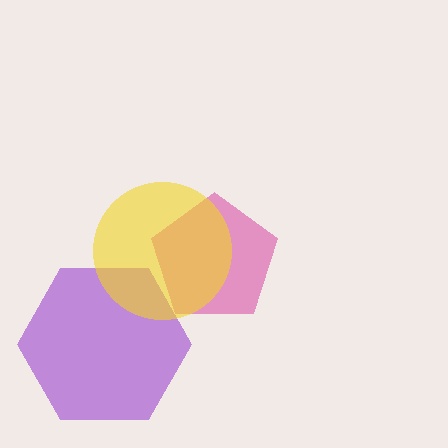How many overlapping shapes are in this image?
There are 3 overlapping shapes in the image.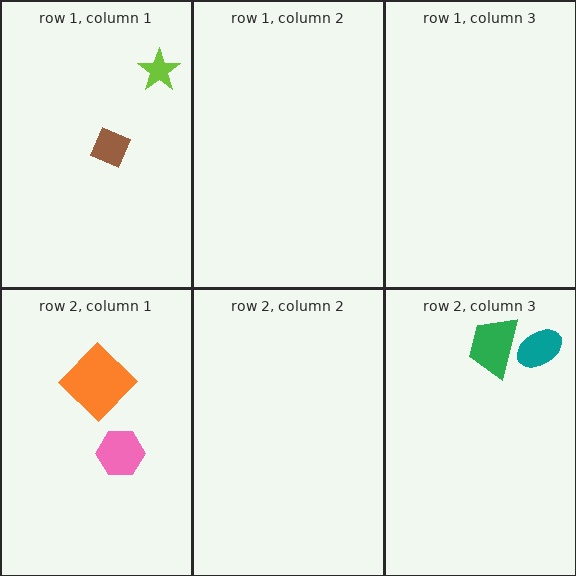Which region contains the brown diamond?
The row 1, column 1 region.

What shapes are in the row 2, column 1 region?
The pink hexagon, the orange diamond.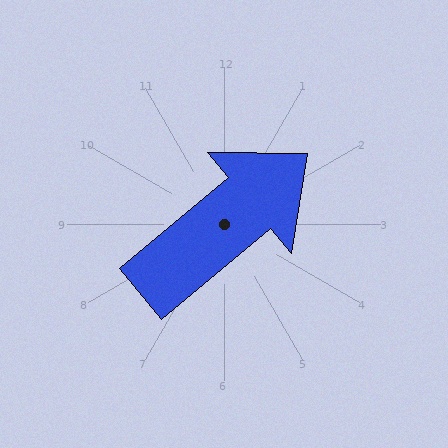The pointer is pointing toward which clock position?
Roughly 2 o'clock.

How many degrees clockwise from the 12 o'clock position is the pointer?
Approximately 50 degrees.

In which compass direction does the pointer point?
Northeast.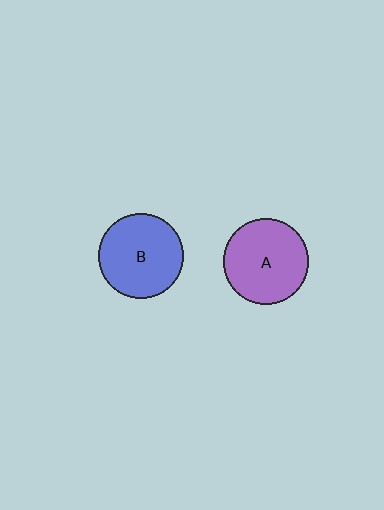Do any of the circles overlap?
No, none of the circles overlap.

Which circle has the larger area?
Circle A (purple).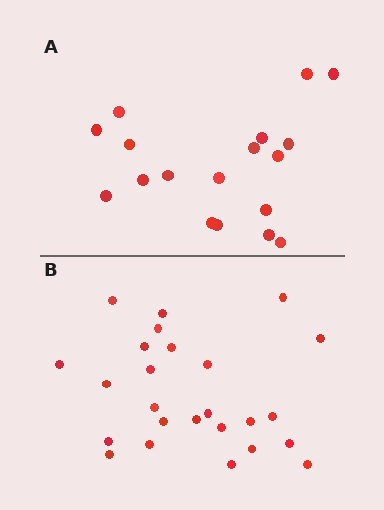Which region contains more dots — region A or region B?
Region B (the bottom region) has more dots.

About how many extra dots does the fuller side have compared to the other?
Region B has roughly 8 or so more dots than region A.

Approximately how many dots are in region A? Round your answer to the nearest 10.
About 20 dots. (The exact count is 18, which rounds to 20.)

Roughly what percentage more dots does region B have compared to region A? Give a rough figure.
About 40% more.